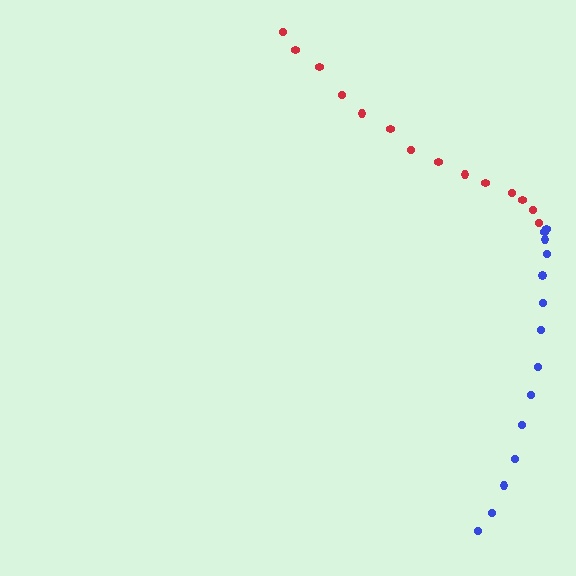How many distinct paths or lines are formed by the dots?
There are 2 distinct paths.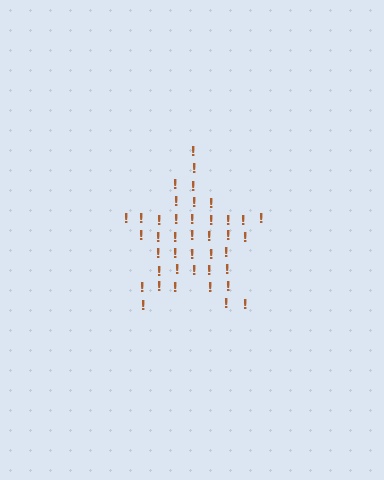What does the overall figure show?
The overall figure shows a star.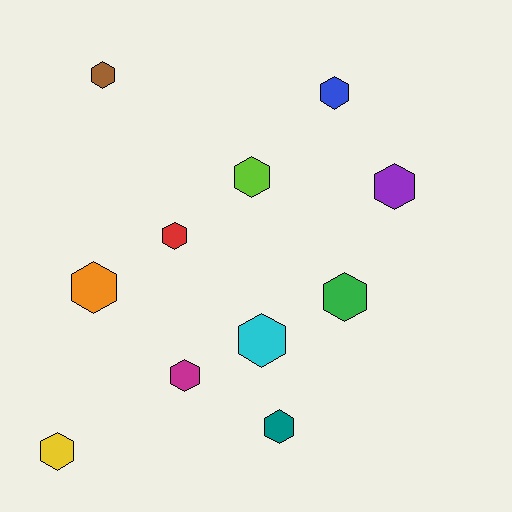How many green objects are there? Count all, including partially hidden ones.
There is 1 green object.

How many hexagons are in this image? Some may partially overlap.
There are 11 hexagons.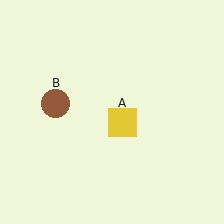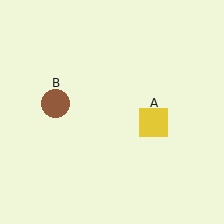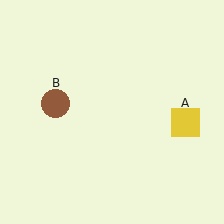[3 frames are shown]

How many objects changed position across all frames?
1 object changed position: yellow square (object A).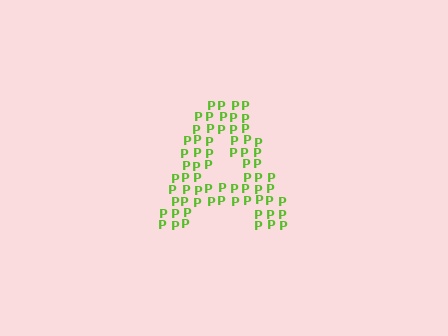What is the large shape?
The large shape is the letter A.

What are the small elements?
The small elements are letter P's.